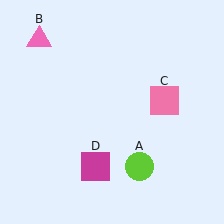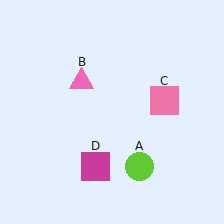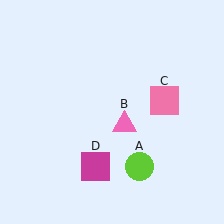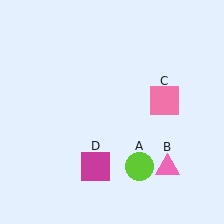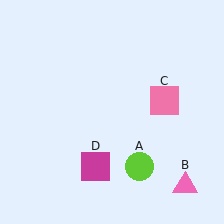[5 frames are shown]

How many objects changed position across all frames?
1 object changed position: pink triangle (object B).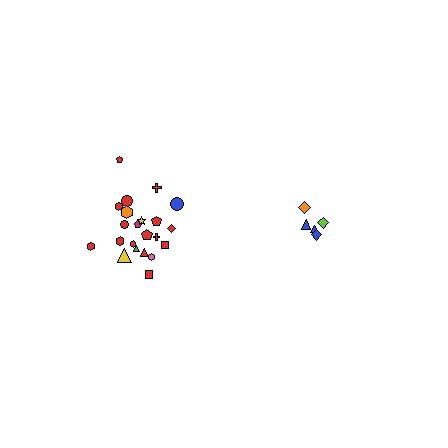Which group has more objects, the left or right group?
The left group.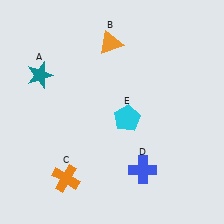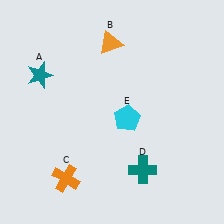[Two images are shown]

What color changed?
The cross (D) changed from blue in Image 1 to teal in Image 2.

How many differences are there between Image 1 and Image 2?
There is 1 difference between the two images.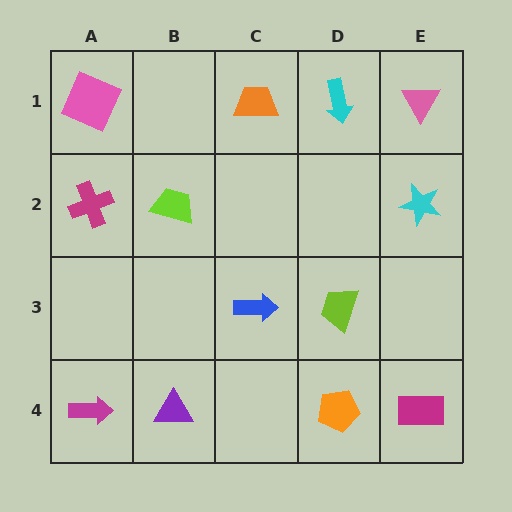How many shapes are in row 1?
4 shapes.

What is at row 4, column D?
An orange pentagon.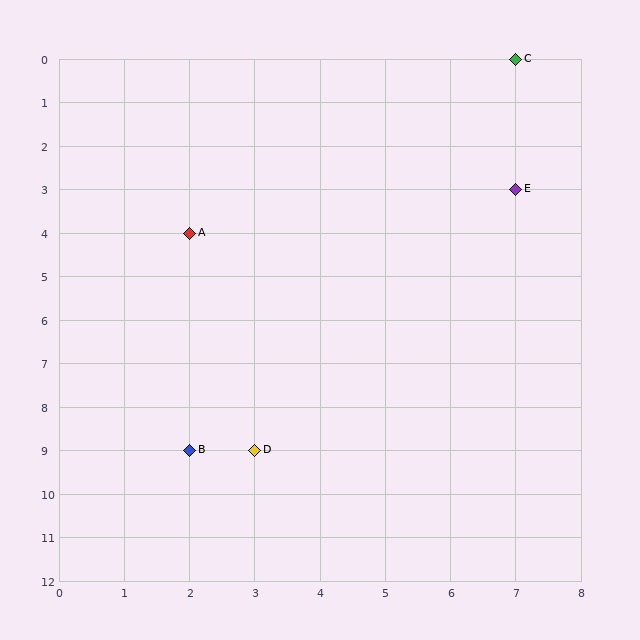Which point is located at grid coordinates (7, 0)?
Point C is at (7, 0).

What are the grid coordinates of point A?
Point A is at grid coordinates (2, 4).